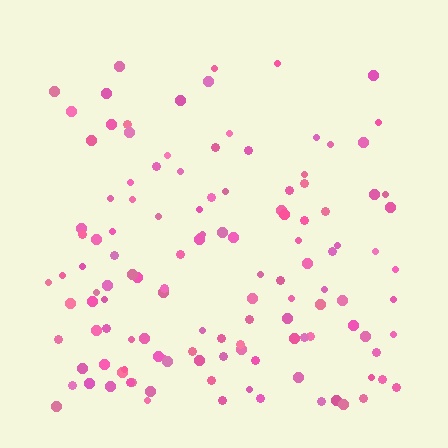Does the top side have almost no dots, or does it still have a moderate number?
Still a moderate number, just noticeably fewer than the bottom.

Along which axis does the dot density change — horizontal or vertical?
Vertical.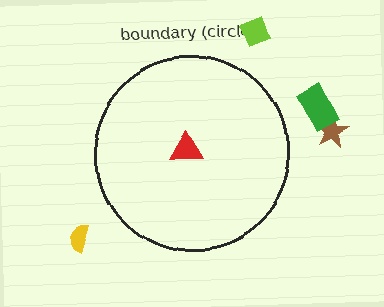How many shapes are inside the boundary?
1 inside, 4 outside.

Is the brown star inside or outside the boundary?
Outside.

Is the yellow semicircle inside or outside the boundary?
Outside.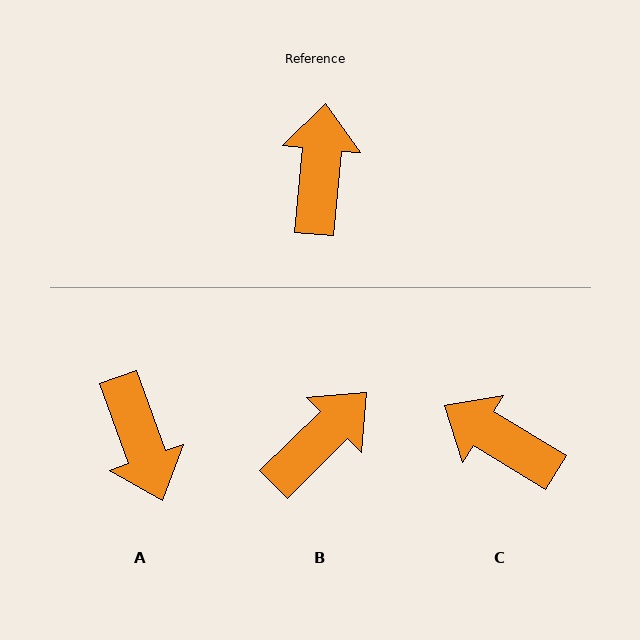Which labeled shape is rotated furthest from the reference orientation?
A, about 155 degrees away.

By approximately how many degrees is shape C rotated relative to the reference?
Approximately 64 degrees counter-clockwise.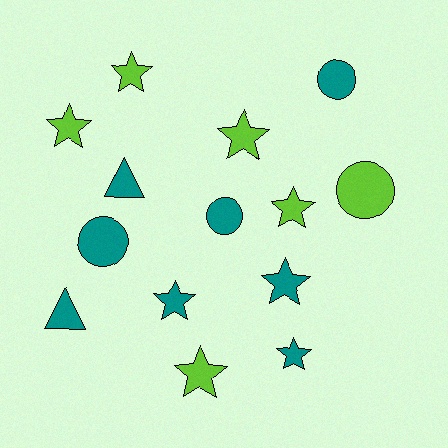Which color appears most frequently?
Teal, with 8 objects.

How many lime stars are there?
There are 5 lime stars.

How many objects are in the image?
There are 14 objects.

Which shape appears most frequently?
Star, with 8 objects.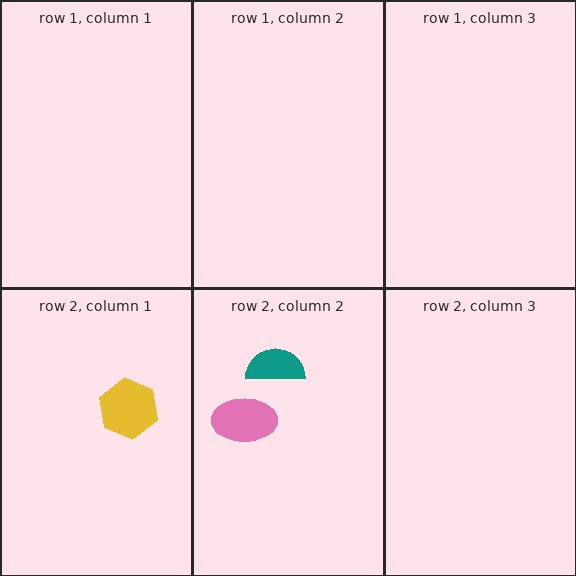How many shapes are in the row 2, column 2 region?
2.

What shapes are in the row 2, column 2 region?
The pink ellipse, the teal semicircle.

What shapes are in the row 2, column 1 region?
The yellow hexagon.